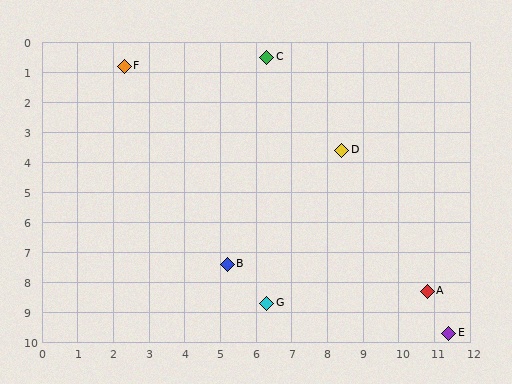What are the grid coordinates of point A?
Point A is at approximately (10.8, 8.3).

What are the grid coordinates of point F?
Point F is at approximately (2.3, 0.8).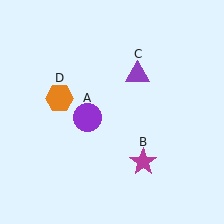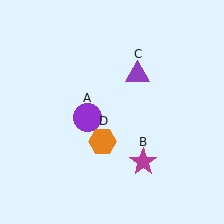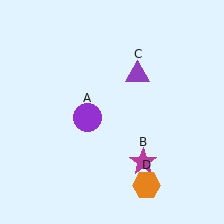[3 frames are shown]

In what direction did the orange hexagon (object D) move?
The orange hexagon (object D) moved down and to the right.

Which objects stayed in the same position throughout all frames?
Purple circle (object A) and magenta star (object B) and purple triangle (object C) remained stationary.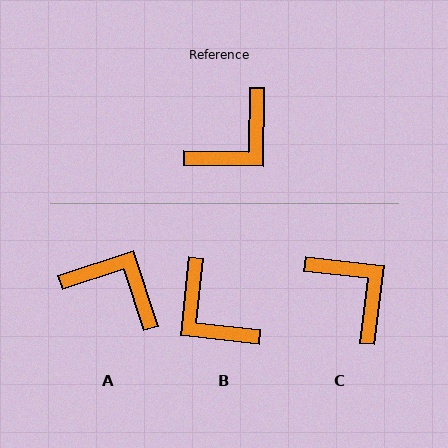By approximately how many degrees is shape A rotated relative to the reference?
Approximately 109 degrees counter-clockwise.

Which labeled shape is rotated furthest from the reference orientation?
A, about 109 degrees away.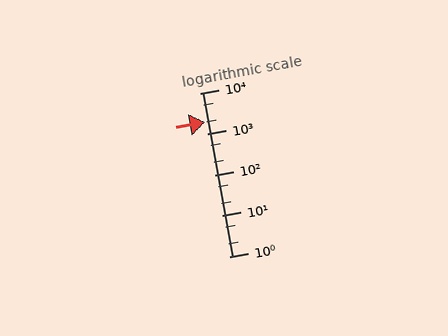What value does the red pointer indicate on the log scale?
The pointer indicates approximately 2000.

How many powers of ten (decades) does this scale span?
The scale spans 4 decades, from 1 to 10000.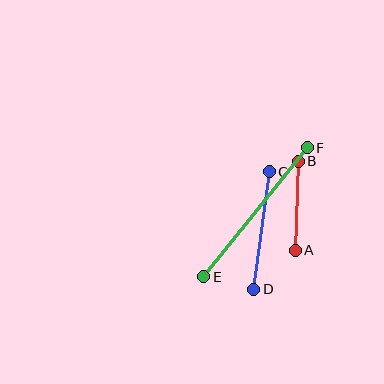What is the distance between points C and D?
The distance is approximately 118 pixels.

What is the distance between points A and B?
The distance is approximately 89 pixels.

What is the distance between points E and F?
The distance is approximately 166 pixels.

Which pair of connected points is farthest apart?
Points E and F are farthest apart.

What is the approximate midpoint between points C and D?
The midpoint is at approximately (261, 230) pixels.